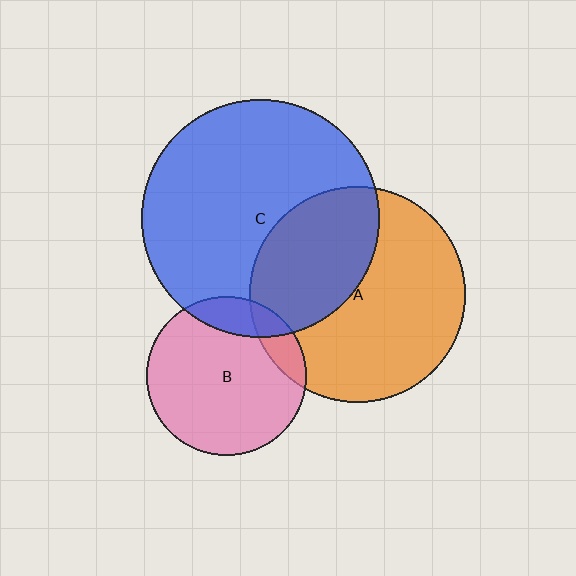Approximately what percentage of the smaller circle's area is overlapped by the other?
Approximately 10%.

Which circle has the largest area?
Circle C (blue).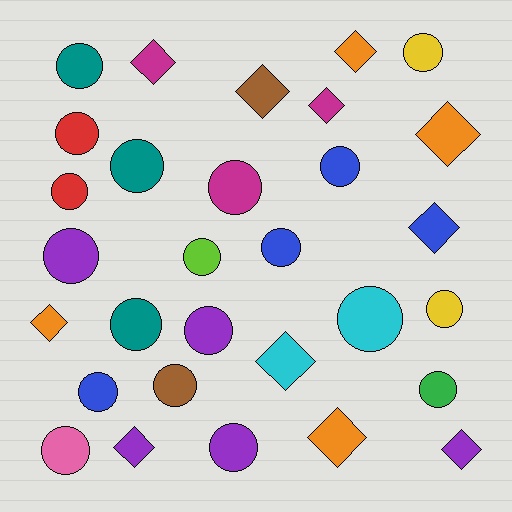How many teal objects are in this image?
There are 3 teal objects.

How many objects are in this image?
There are 30 objects.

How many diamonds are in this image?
There are 11 diamonds.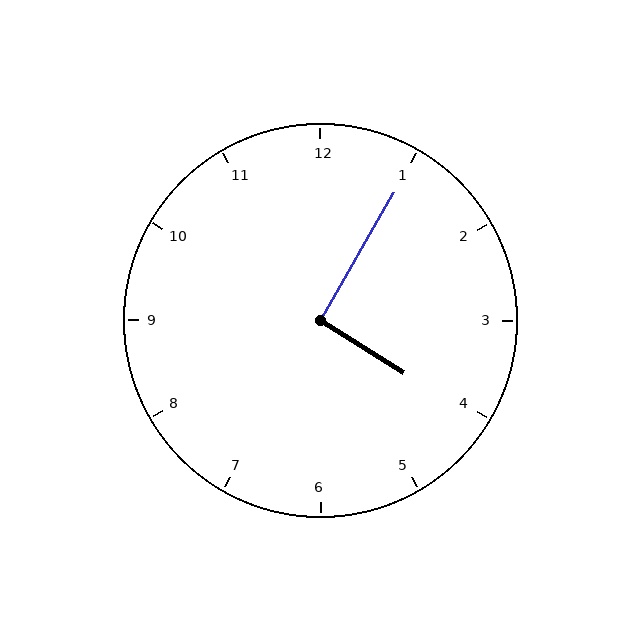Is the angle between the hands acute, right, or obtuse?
It is right.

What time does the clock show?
4:05.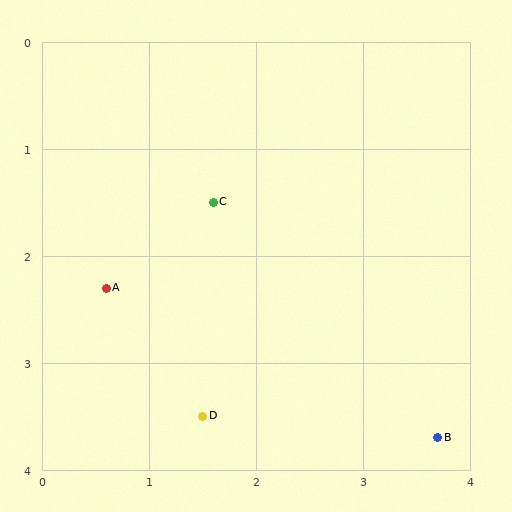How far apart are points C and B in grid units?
Points C and B are about 3.0 grid units apart.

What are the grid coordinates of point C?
Point C is at approximately (1.6, 1.5).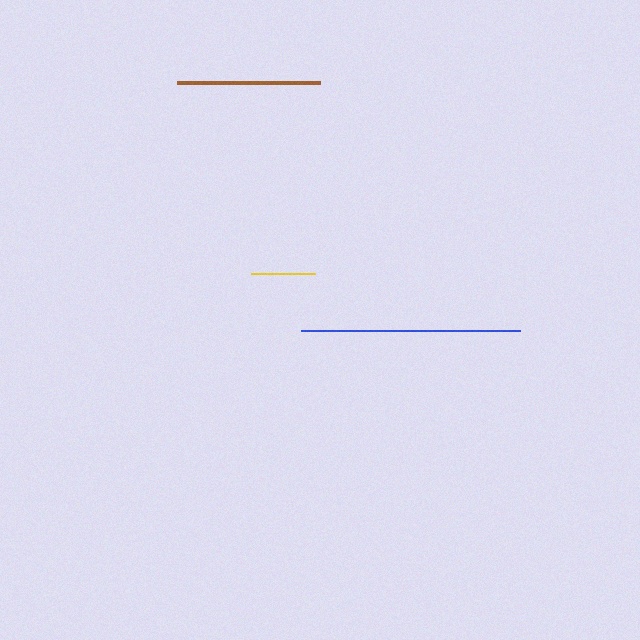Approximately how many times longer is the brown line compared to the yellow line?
The brown line is approximately 2.2 times the length of the yellow line.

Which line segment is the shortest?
The yellow line is the shortest at approximately 64 pixels.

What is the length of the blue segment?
The blue segment is approximately 219 pixels long.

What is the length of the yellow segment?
The yellow segment is approximately 64 pixels long.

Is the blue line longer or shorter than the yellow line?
The blue line is longer than the yellow line.